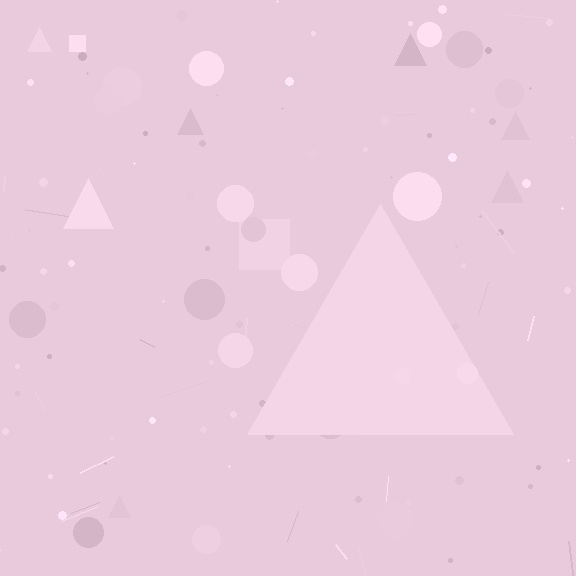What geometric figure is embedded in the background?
A triangle is embedded in the background.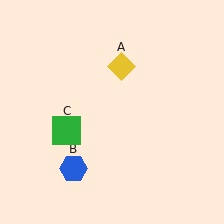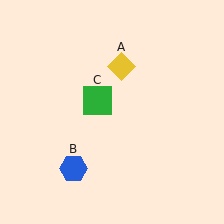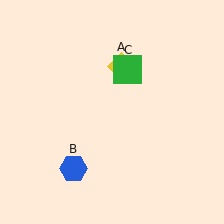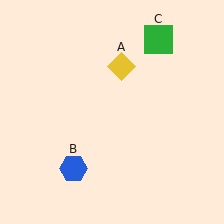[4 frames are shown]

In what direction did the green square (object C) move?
The green square (object C) moved up and to the right.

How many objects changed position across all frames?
1 object changed position: green square (object C).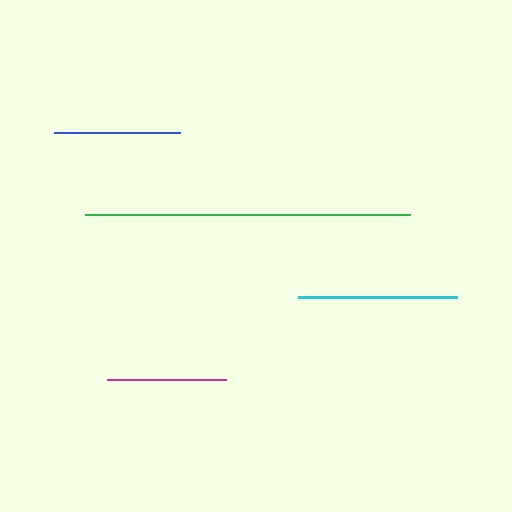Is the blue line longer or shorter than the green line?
The green line is longer than the blue line.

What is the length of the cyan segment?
The cyan segment is approximately 159 pixels long.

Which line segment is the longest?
The green line is the longest at approximately 325 pixels.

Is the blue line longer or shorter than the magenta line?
The blue line is longer than the magenta line.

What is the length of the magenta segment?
The magenta segment is approximately 119 pixels long.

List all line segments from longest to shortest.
From longest to shortest: green, cyan, blue, magenta.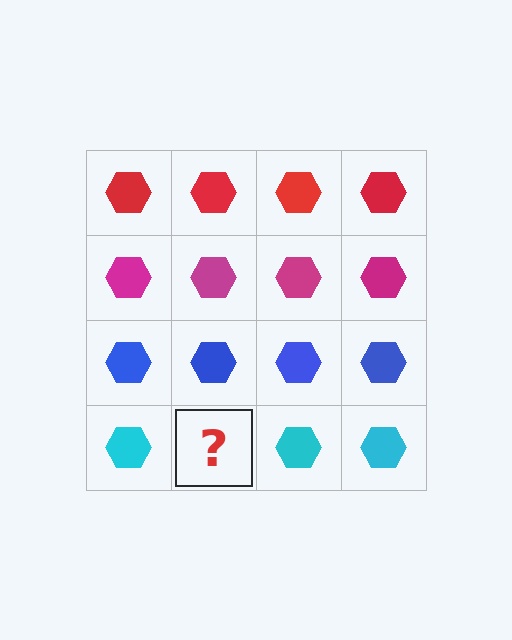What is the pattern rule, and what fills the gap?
The rule is that each row has a consistent color. The gap should be filled with a cyan hexagon.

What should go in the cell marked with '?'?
The missing cell should contain a cyan hexagon.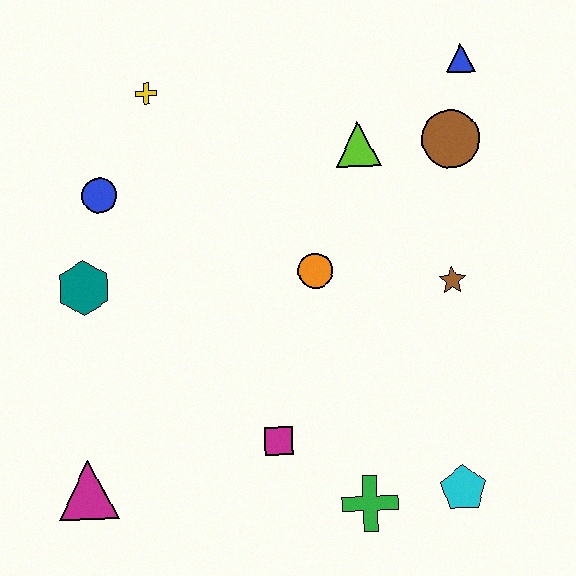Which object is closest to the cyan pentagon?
The green cross is closest to the cyan pentagon.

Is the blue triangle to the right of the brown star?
Yes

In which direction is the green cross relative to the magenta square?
The green cross is to the right of the magenta square.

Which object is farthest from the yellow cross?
The cyan pentagon is farthest from the yellow cross.